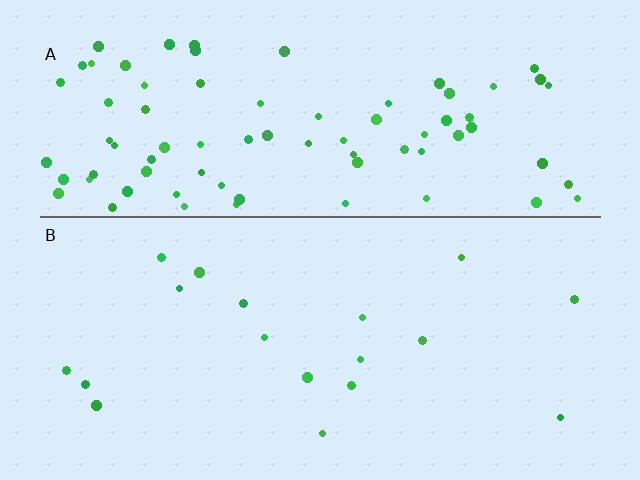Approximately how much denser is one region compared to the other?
Approximately 4.6× — region A over region B.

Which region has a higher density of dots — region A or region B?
A (the top).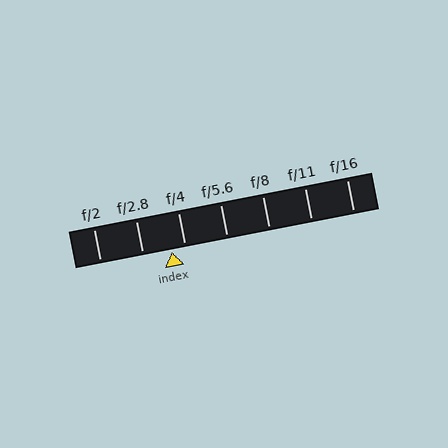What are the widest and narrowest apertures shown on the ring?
The widest aperture shown is f/2 and the narrowest is f/16.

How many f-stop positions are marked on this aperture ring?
There are 7 f-stop positions marked.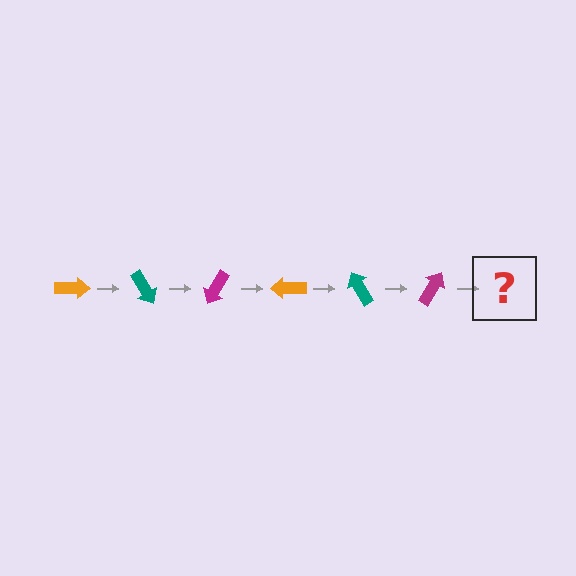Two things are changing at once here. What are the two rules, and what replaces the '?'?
The two rules are that it rotates 60 degrees each step and the color cycles through orange, teal, and magenta. The '?' should be an orange arrow, rotated 360 degrees from the start.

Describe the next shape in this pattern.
It should be an orange arrow, rotated 360 degrees from the start.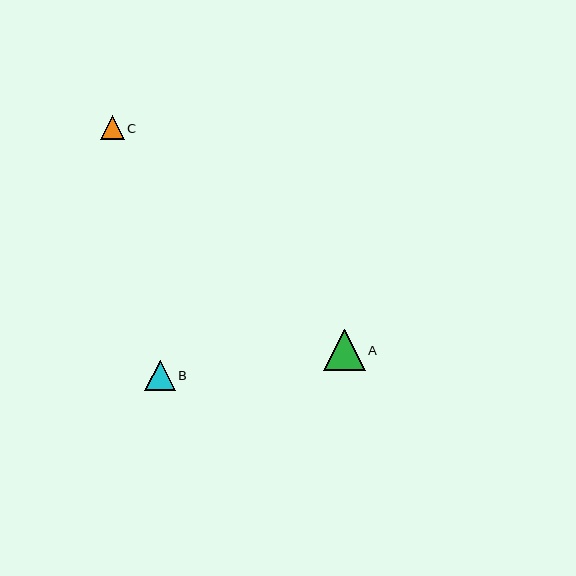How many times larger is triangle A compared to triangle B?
Triangle A is approximately 1.4 times the size of triangle B.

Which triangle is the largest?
Triangle A is the largest with a size of approximately 41 pixels.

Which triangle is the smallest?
Triangle C is the smallest with a size of approximately 24 pixels.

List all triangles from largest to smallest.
From largest to smallest: A, B, C.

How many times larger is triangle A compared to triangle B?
Triangle A is approximately 1.4 times the size of triangle B.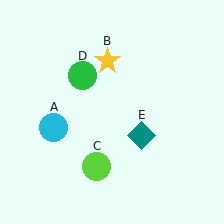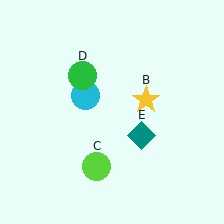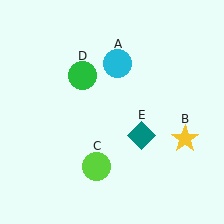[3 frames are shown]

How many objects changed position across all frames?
2 objects changed position: cyan circle (object A), yellow star (object B).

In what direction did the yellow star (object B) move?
The yellow star (object B) moved down and to the right.